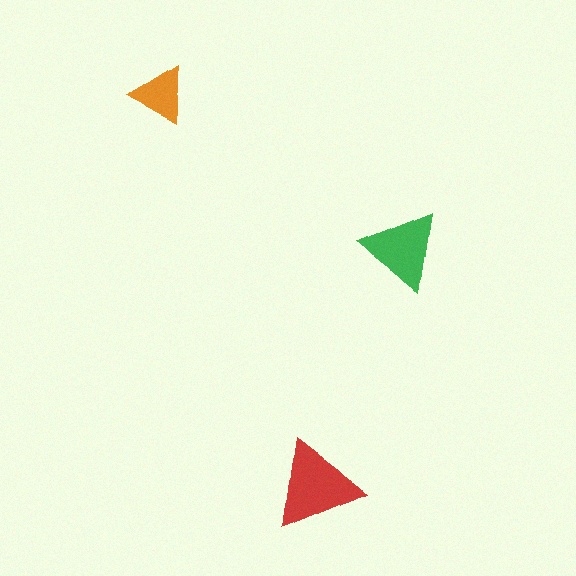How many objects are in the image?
There are 3 objects in the image.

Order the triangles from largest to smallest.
the red one, the green one, the orange one.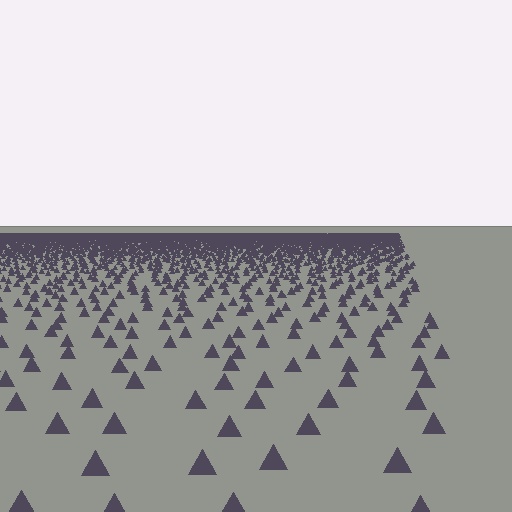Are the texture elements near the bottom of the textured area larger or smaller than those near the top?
Larger. Near the bottom, elements are closer to the viewer and appear at a bigger on-screen size.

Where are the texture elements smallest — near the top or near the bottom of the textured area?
Near the top.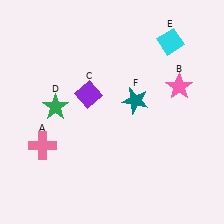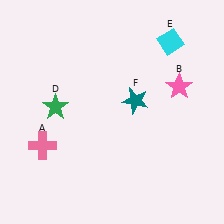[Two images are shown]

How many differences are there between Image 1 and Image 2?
There is 1 difference between the two images.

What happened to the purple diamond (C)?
The purple diamond (C) was removed in Image 2. It was in the top-left area of Image 1.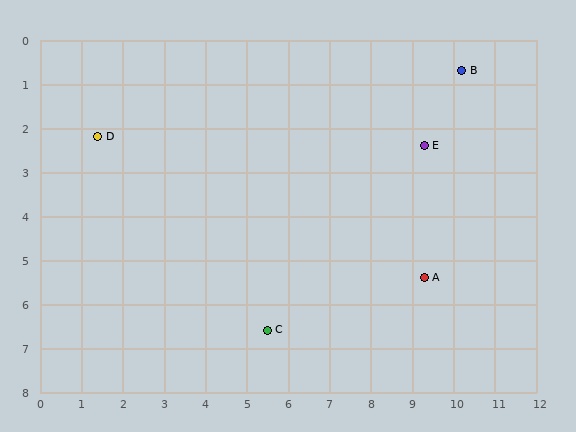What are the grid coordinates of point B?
Point B is at approximately (10.2, 0.7).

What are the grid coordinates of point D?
Point D is at approximately (1.4, 2.2).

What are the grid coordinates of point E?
Point E is at approximately (9.3, 2.4).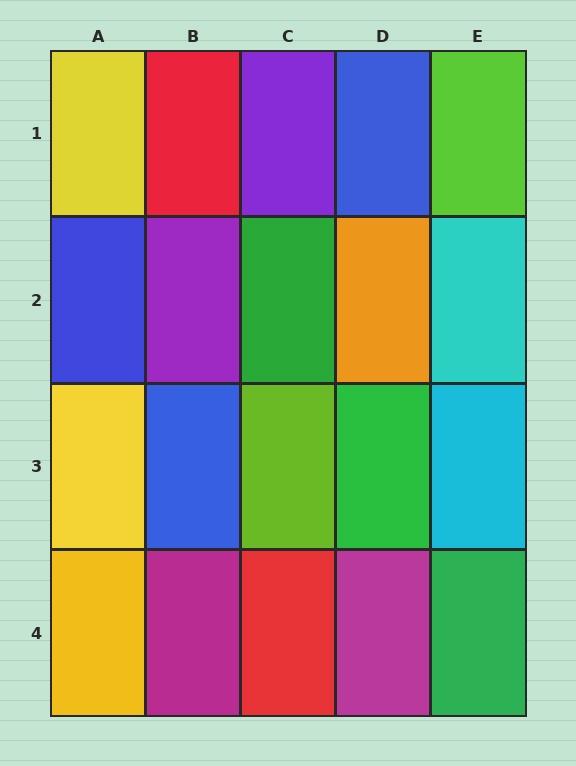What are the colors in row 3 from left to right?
Yellow, blue, lime, green, cyan.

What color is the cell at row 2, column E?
Cyan.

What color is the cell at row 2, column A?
Blue.